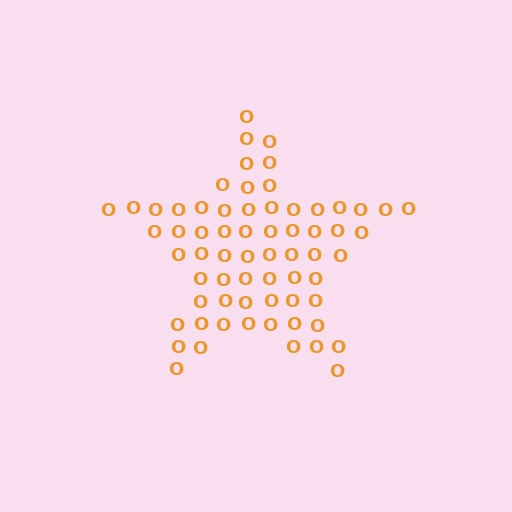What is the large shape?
The large shape is a star.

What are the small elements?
The small elements are letter O's.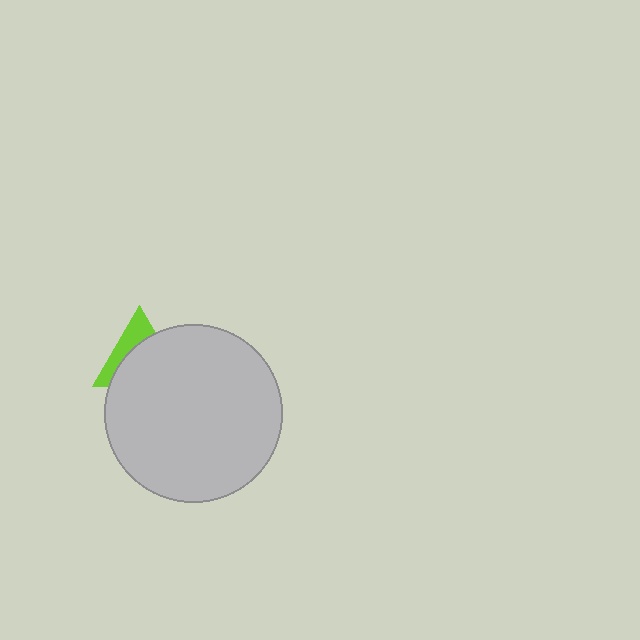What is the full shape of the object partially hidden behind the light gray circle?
The partially hidden object is a lime triangle.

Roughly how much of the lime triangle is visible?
A small part of it is visible (roughly 35%).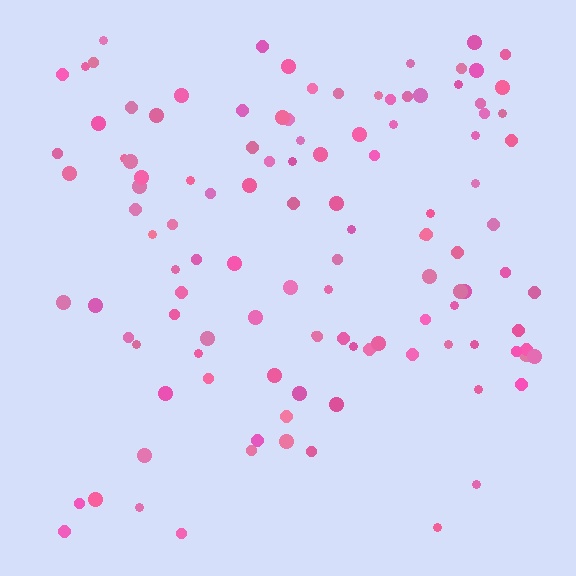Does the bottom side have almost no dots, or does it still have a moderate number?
Still a moderate number, just noticeably fewer than the top.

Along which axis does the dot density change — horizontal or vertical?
Vertical.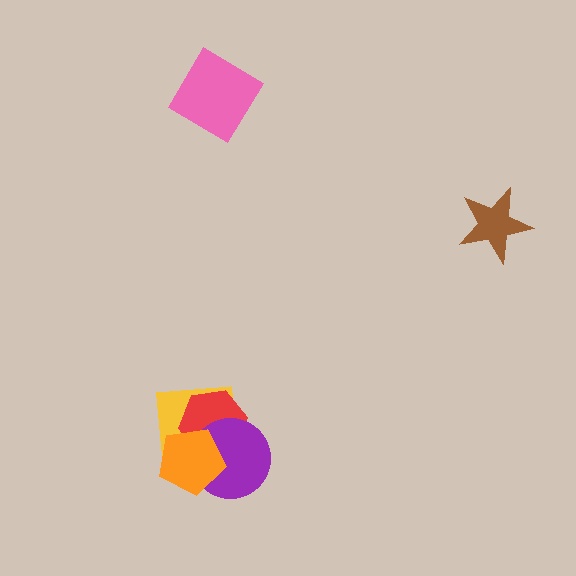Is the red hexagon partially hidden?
Yes, it is partially covered by another shape.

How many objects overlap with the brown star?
0 objects overlap with the brown star.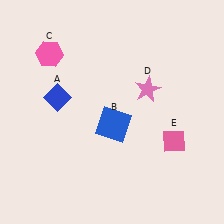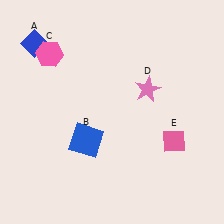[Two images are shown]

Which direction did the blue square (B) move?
The blue square (B) moved left.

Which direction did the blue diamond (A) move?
The blue diamond (A) moved up.